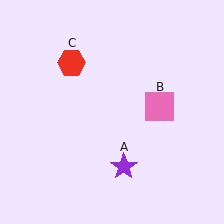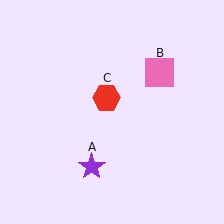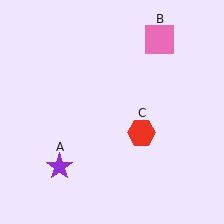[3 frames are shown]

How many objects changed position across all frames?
3 objects changed position: purple star (object A), pink square (object B), red hexagon (object C).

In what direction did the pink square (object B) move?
The pink square (object B) moved up.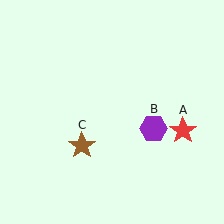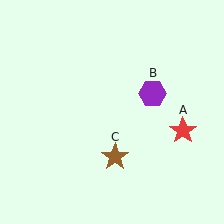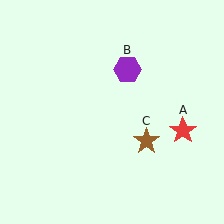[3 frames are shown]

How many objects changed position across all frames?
2 objects changed position: purple hexagon (object B), brown star (object C).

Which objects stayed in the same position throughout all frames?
Red star (object A) remained stationary.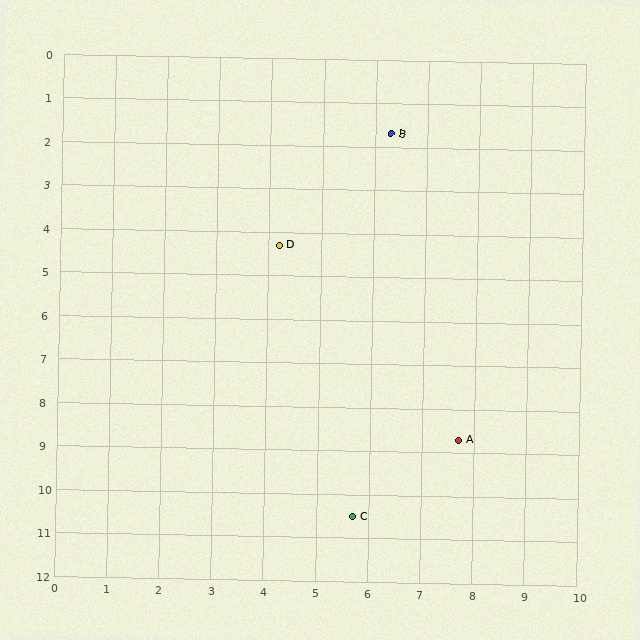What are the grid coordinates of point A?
Point A is at approximately (7.7, 8.7).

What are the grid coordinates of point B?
Point B is at approximately (6.3, 1.7).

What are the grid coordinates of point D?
Point D is at approximately (4.2, 4.3).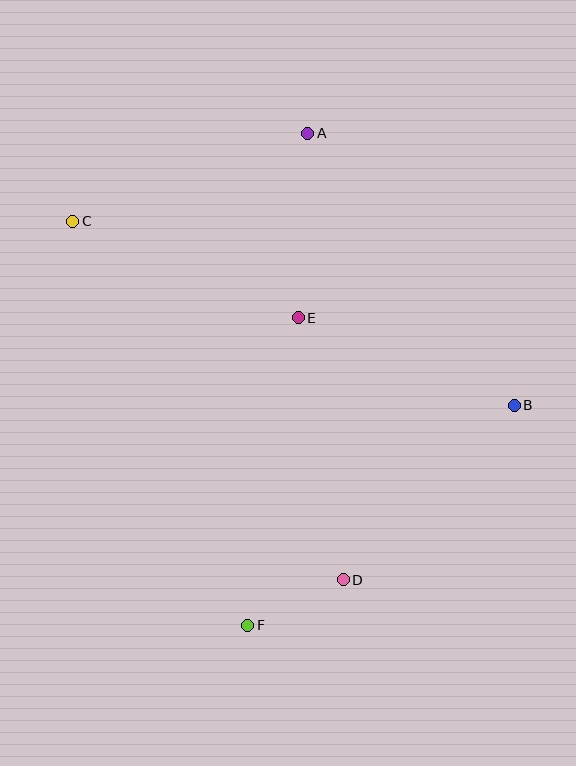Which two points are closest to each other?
Points D and F are closest to each other.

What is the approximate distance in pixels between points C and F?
The distance between C and F is approximately 440 pixels.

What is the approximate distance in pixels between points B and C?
The distance between B and C is approximately 478 pixels.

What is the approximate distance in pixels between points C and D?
The distance between C and D is approximately 449 pixels.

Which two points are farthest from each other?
Points A and F are farthest from each other.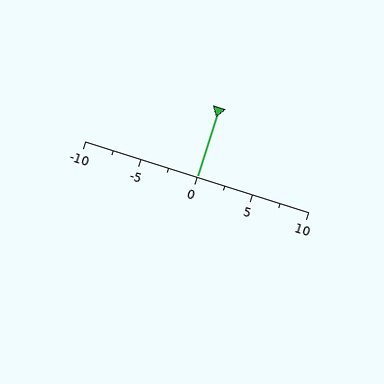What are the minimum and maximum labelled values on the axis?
The axis runs from -10 to 10.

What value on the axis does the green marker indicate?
The marker indicates approximately 0.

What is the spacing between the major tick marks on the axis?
The major ticks are spaced 5 apart.